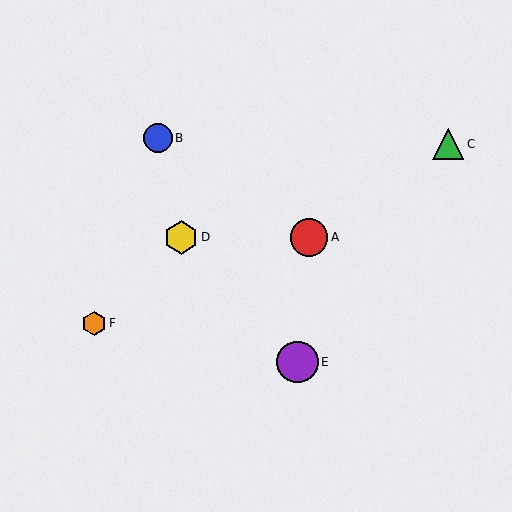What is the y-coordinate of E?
Object E is at y≈362.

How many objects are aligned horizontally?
2 objects (A, D) are aligned horizontally.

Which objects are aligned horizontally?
Objects A, D are aligned horizontally.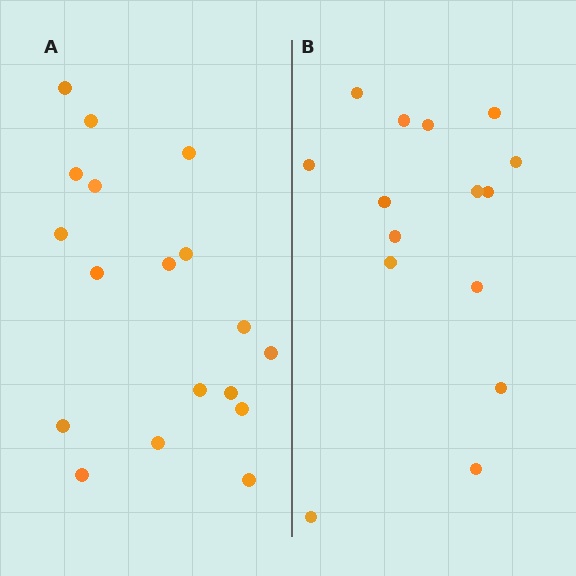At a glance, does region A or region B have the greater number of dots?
Region A (the left region) has more dots.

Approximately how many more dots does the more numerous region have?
Region A has just a few more — roughly 2 or 3 more dots than region B.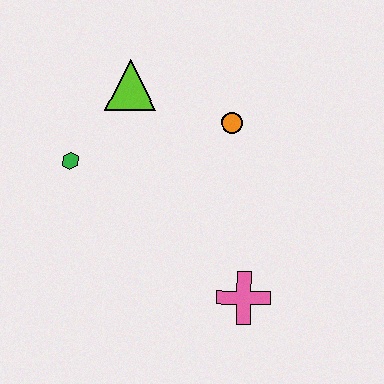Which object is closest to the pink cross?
The orange circle is closest to the pink cross.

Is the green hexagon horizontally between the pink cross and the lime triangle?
No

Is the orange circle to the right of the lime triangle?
Yes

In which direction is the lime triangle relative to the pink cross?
The lime triangle is above the pink cross.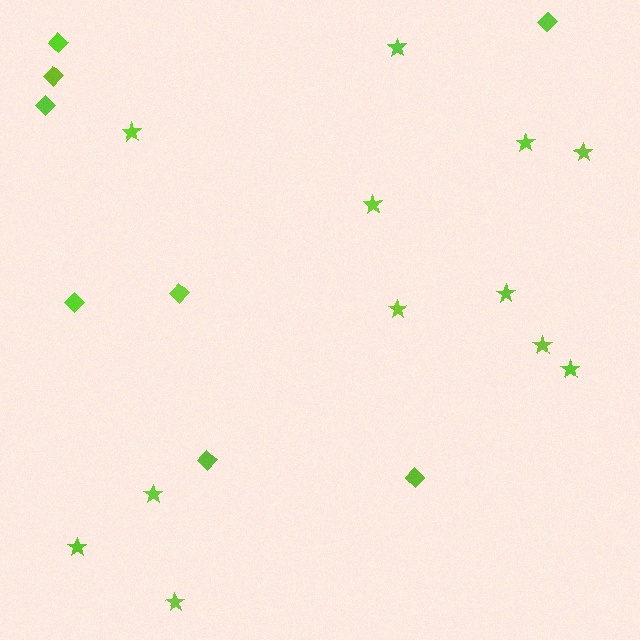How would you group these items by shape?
There are 2 groups: one group of stars (12) and one group of diamonds (8).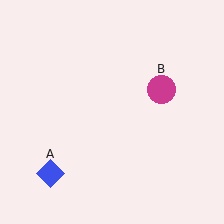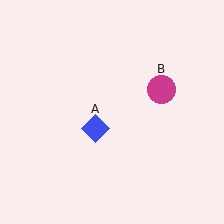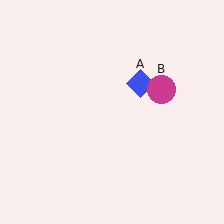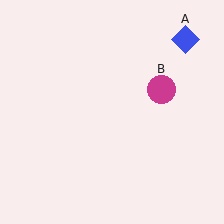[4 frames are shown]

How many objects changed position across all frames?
1 object changed position: blue diamond (object A).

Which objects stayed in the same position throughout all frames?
Magenta circle (object B) remained stationary.